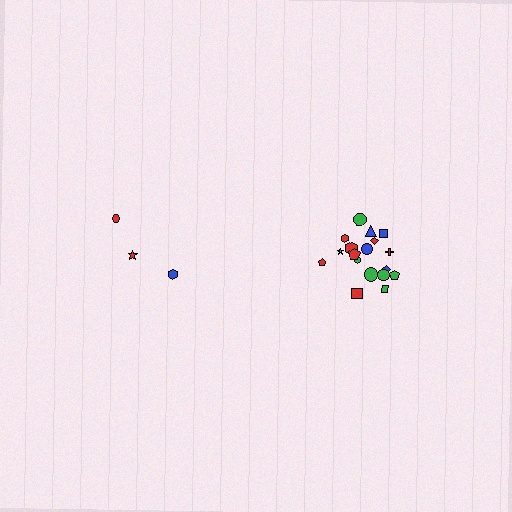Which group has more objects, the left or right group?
The right group.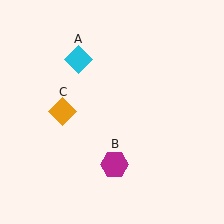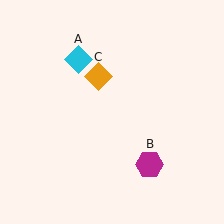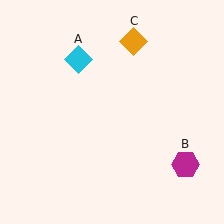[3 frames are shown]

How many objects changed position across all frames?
2 objects changed position: magenta hexagon (object B), orange diamond (object C).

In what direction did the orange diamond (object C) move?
The orange diamond (object C) moved up and to the right.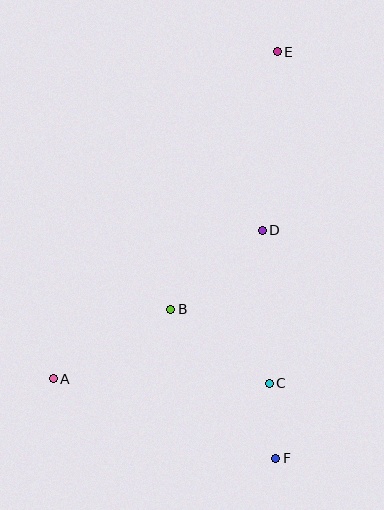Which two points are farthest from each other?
Points E and F are farthest from each other.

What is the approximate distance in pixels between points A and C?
The distance between A and C is approximately 216 pixels.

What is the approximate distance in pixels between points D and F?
The distance between D and F is approximately 228 pixels.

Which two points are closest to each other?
Points C and F are closest to each other.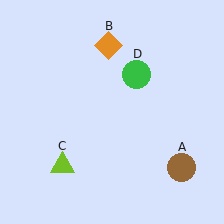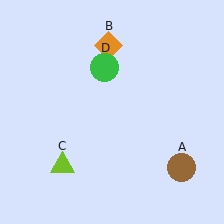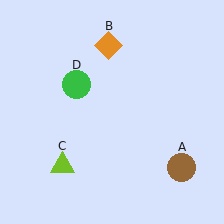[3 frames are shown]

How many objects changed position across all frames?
1 object changed position: green circle (object D).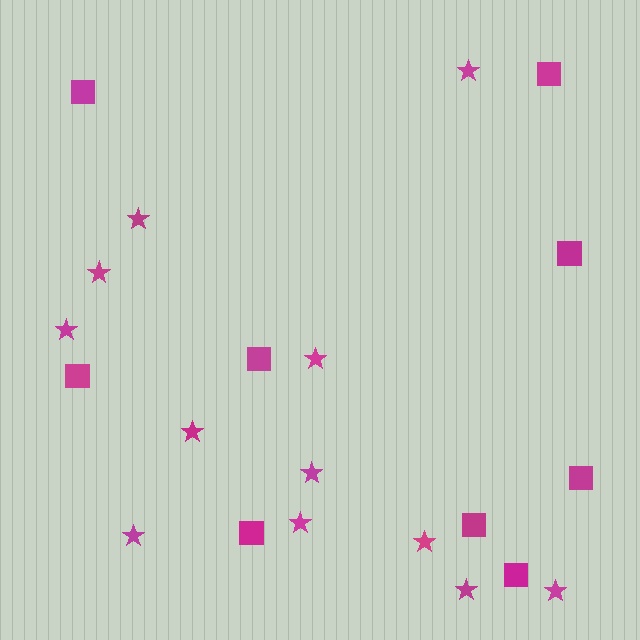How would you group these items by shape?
There are 2 groups: one group of squares (9) and one group of stars (12).